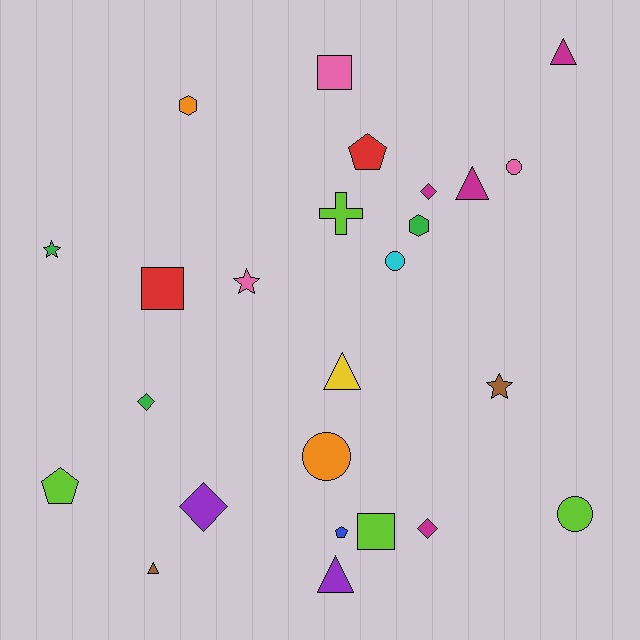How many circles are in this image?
There are 4 circles.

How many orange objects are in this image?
There are 2 orange objects.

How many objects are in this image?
There are 25 objects.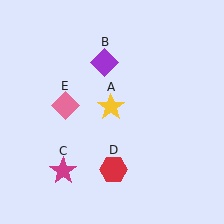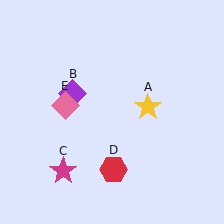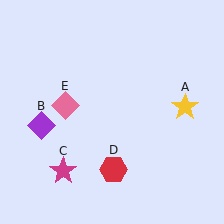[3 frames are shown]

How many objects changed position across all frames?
2 objects changed position: yellow star (object A), purple diamond (object B).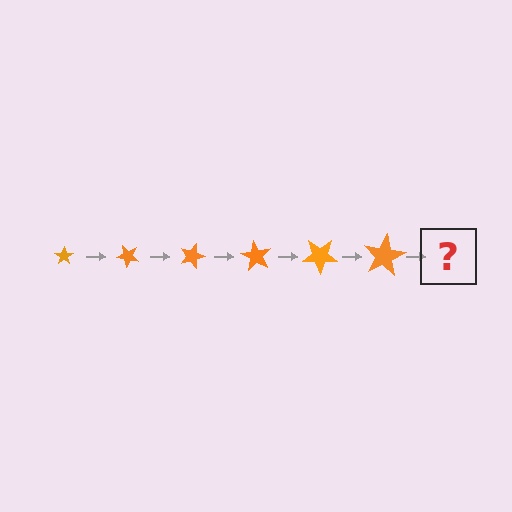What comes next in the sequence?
The next element should be a star, larger than the previous one and rotated 270 degrees from the start.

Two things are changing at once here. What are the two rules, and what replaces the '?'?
The two rules are that the star grows larger each step and it rotates 45 degrees each step. The '?' should be a star, larger than the previous one and rotated 270 degrees from the start.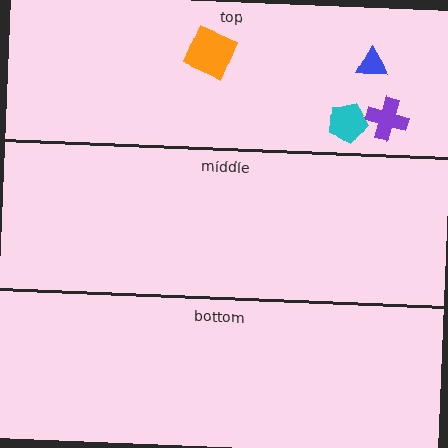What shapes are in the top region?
The orange square, the purple cross, the cyan pentagon, the blue triangle.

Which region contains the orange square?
The top region.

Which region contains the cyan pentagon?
The top region.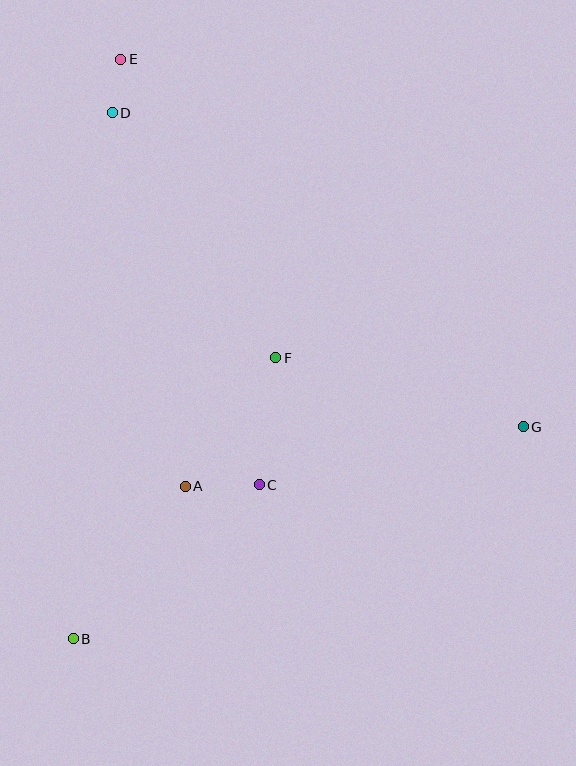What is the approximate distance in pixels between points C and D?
The distance between C and D is approximately 400 pixels.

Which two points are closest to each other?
Points D and E are closest to each other.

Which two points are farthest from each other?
Points B and E are farthest from each other.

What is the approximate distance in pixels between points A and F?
The distance between A and F is approximately 157 pixels.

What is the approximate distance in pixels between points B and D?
The distance between B and D is approximately 528 pixels.